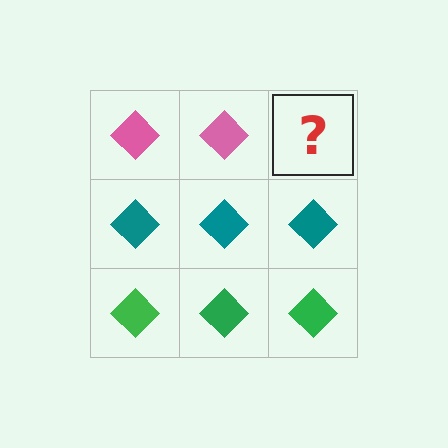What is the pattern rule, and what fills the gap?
The rule is that each row has a consistent color. The gap should be filled with a pink diamond.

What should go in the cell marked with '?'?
The missing cell should contain a pink diamond.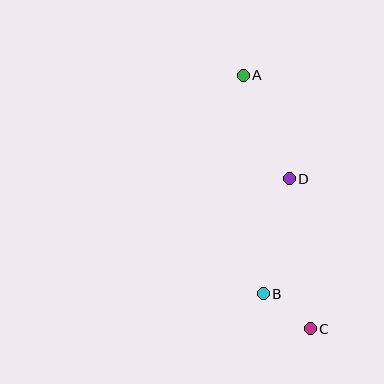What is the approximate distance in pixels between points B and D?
The distance between B and D is approximately 118 pixels.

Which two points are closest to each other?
Points B and C are closest to each other.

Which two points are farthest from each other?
Points A and C are farthest from each other.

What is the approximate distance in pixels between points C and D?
The distance between C and D is approximately 151 pixels.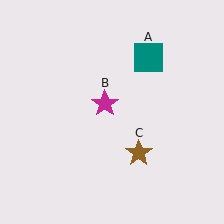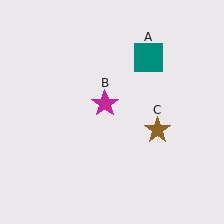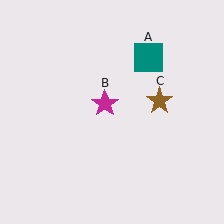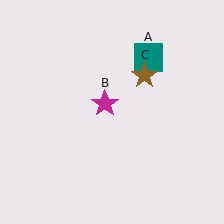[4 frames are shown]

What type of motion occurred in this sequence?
The brown star (object C) rotated counterclockwise around the center of the scene.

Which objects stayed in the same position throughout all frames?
Teal square (object A) and magenta star (object B) remained stationary.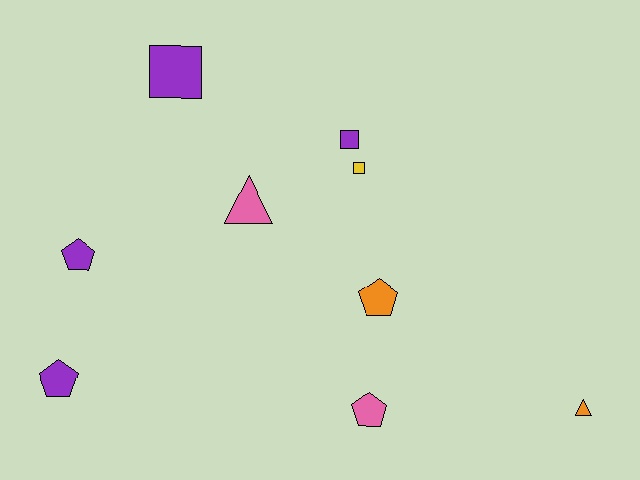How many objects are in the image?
There are 9 objects.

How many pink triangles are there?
There is 1 pink triangle.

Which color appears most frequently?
Purple, with 4 objects.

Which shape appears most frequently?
Pentagon, with 4 objects.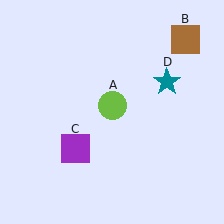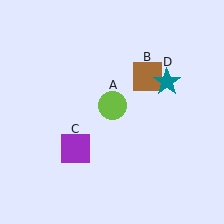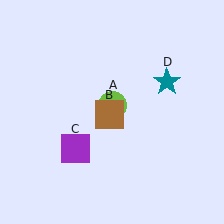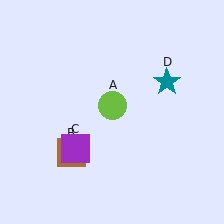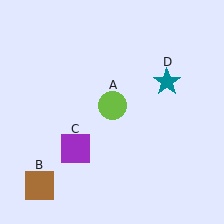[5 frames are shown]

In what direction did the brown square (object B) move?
The brown square (object B) moved down and to the left.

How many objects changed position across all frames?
1 object changed position: brown square (object B).